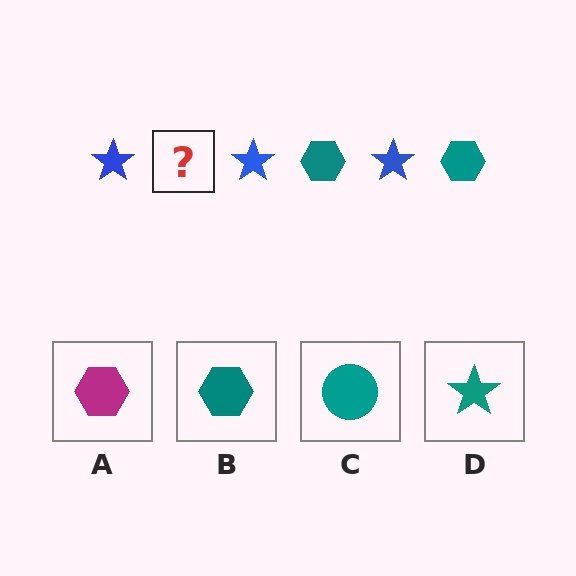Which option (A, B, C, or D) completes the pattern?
B.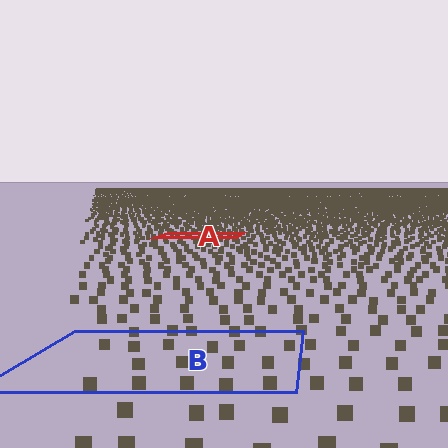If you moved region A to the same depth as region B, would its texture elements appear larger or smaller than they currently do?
They would appear larger. At a closer depth, the same texture elements are projected at a bigger on-screen size.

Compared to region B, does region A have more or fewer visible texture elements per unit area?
Region A has more texture elements per unit area — they are packed more densely because it is farther away.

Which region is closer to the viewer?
Region B is closer. The texture elements there are larger and more spread out.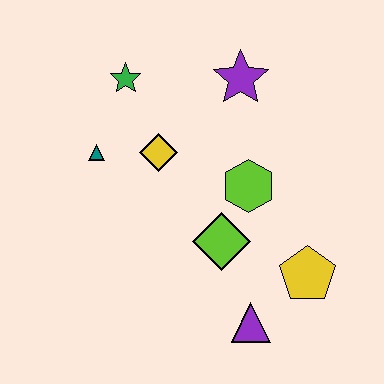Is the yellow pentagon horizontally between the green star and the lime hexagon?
No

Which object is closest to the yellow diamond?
The teal triangle is closest to the yellow diamond.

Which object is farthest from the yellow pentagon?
The green star is farthest from the yellow pentagon.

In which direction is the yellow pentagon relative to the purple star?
The yellow pentagon is below the purple star.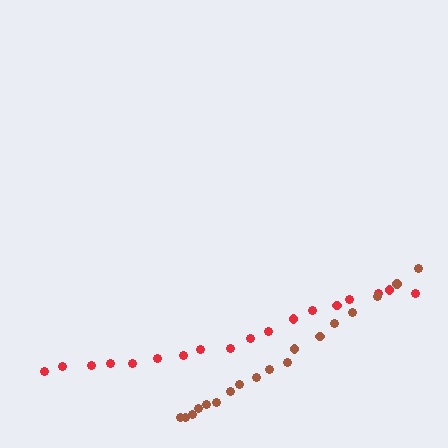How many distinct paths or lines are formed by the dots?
There are 2 distinct paths.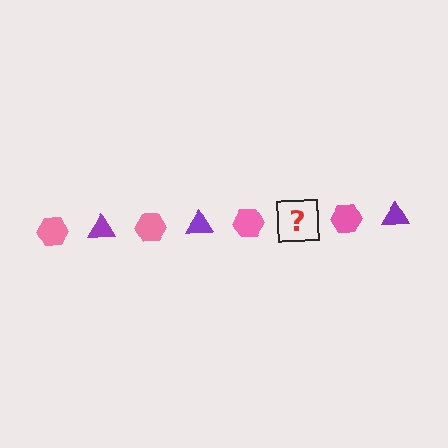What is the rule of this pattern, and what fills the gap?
The rule is that the pattern alternates between pink hexagon and purple triangle. The gap should be filled with a purple triangle.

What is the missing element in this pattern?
The missing element is a purple triangle.